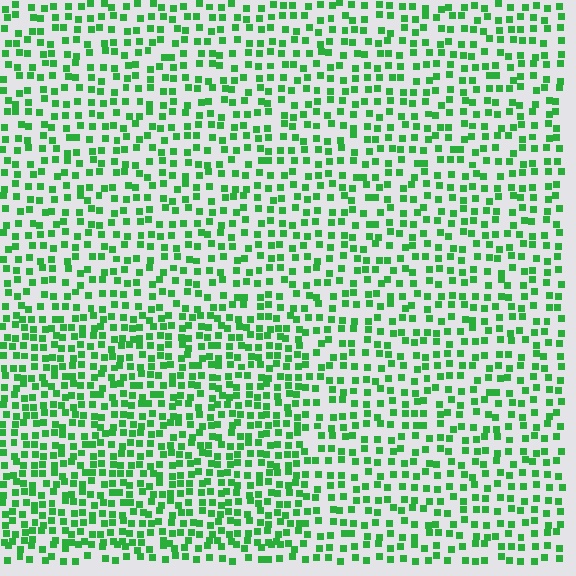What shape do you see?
I see a rectangle.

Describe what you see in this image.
The image contains small green elements arranged at two different densities. A rectangle-shaped region is visible where the elements are more densely packed than the surrounding area.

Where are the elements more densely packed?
The elements are more densely packed inside the rectangle boundary.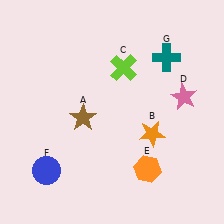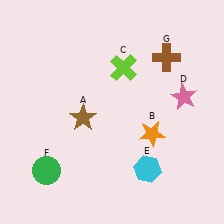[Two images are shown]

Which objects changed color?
E changed from orange to cyan. F changed from blue to green. G changed from teal to brown.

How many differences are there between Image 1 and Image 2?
There are 3 differences between the two images.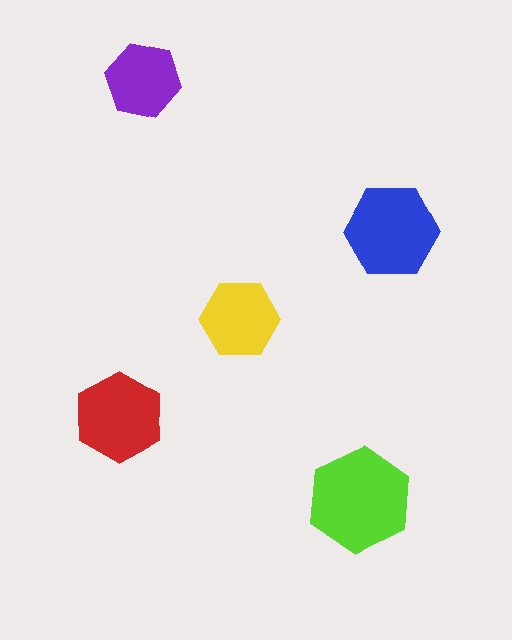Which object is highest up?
The purple hexagon is topmost.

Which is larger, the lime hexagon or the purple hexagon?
The lime one.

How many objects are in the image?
There are 5 objects in the image.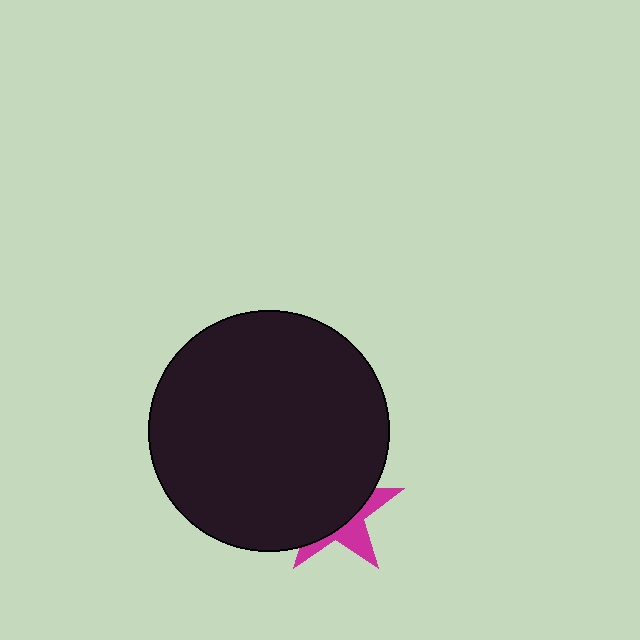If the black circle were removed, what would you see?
You would see the complete magenta star.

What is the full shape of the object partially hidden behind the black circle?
The partially hidden object is a magenta star.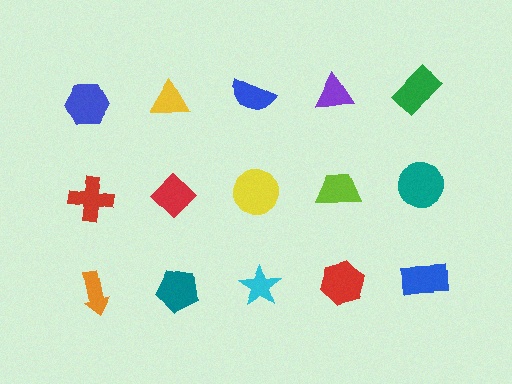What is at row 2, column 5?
A teal circle.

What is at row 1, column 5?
A green rectangle.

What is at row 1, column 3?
A blue semicircle.